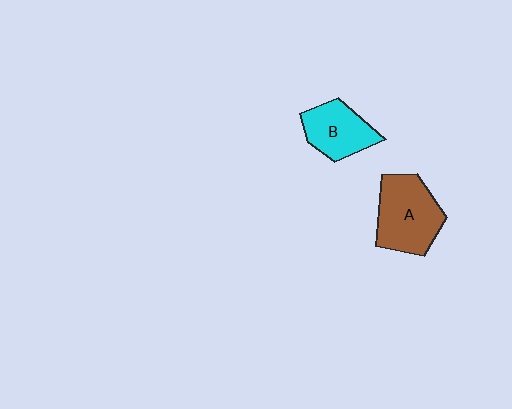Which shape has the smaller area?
Shape B (cyan).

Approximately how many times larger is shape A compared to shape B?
Approximately 1.4 times.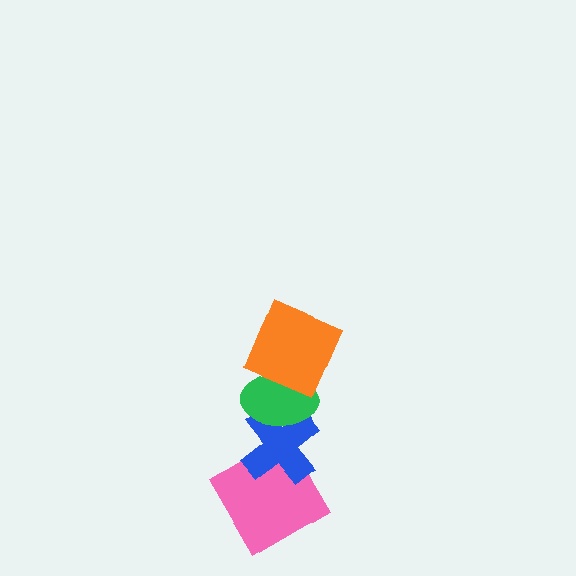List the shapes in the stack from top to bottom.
From top to bottom: the orange square, the green ellipse, the blue cross, the pink diamond.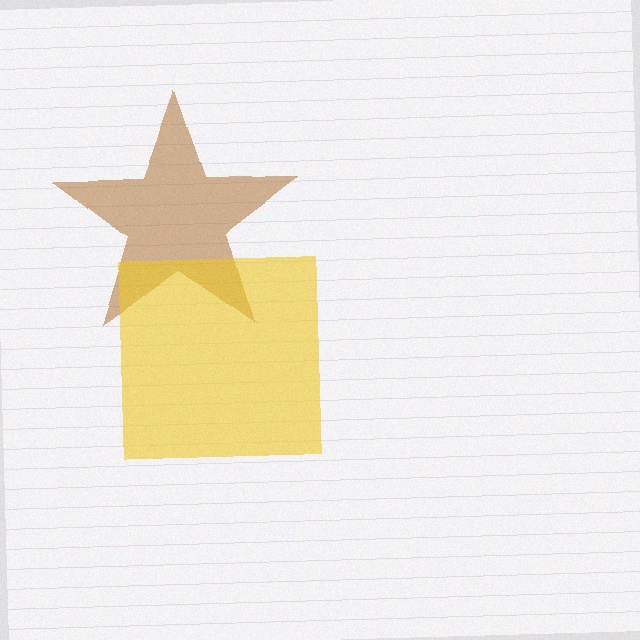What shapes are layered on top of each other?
The layered shapes are: a brown star, a yellow square.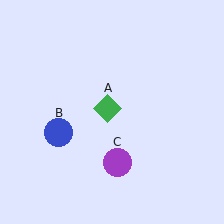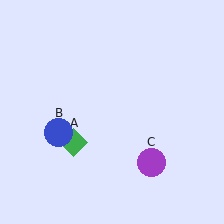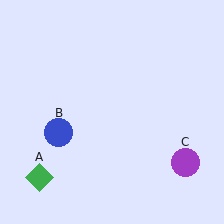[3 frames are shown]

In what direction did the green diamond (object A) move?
The green diamond (object A) moved down and to the left.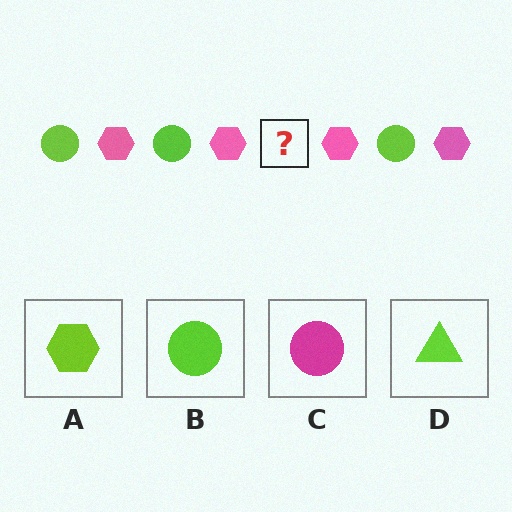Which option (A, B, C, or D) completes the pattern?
B.